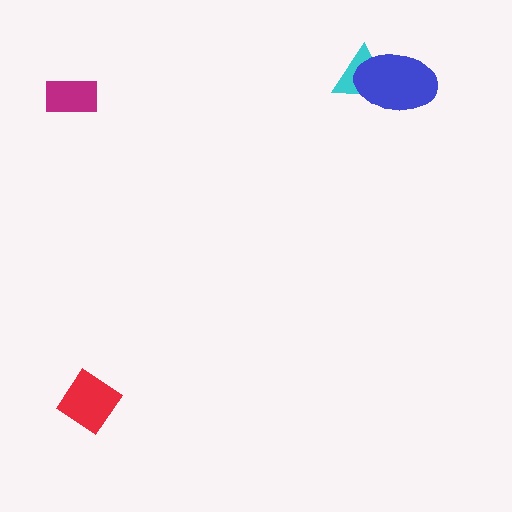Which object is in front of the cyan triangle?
The blue ellipse is in front of the cyan triangle.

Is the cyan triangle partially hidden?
Yes, it is partially covered by another shape.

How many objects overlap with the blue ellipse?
1 object overlaps with the blue ellipse.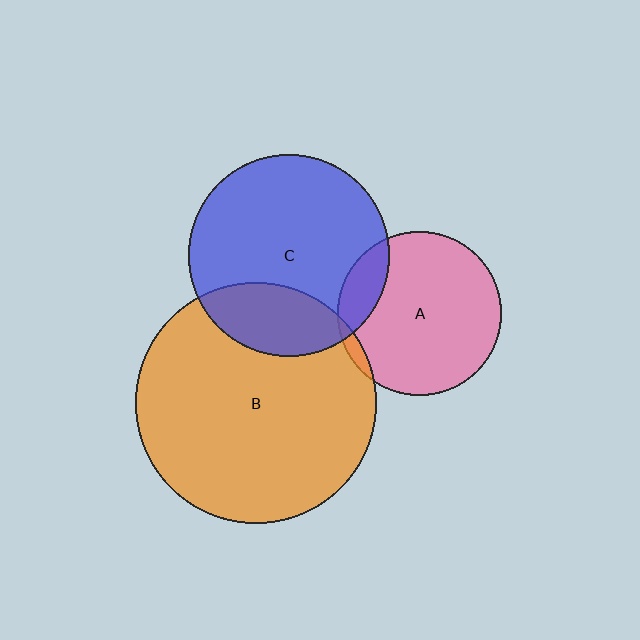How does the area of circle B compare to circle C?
Approximately 1.4 times.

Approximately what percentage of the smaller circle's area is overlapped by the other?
Approximately 15%.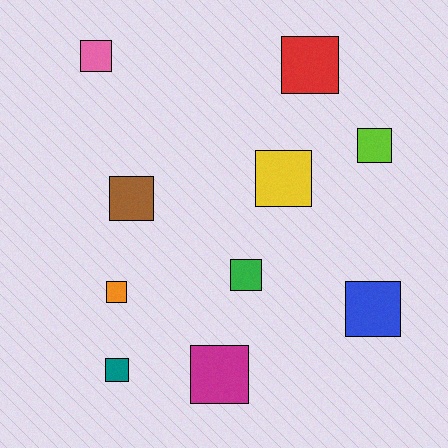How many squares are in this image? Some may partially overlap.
There are 10 squares.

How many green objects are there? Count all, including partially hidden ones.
There is 1 green object.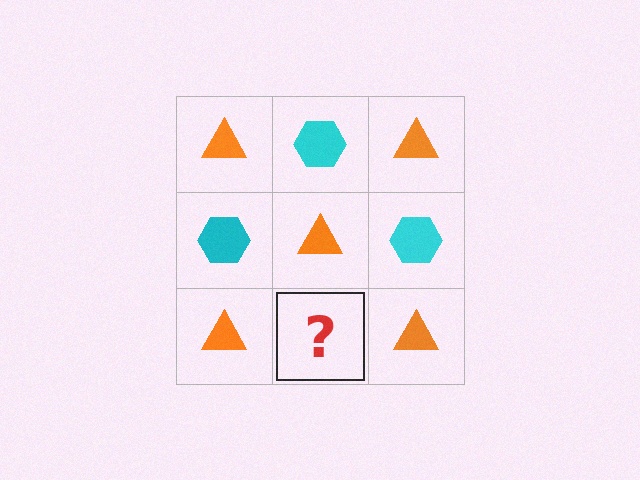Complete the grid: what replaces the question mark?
The question mark should be replaced with a cyan hexagon.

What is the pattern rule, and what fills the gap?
The rule is that it alternates orange triangle and cyan hexagon in a checkerboard pattern. The gap should be filled with a cyan hexagon.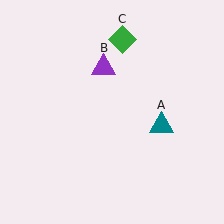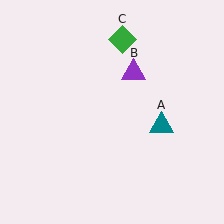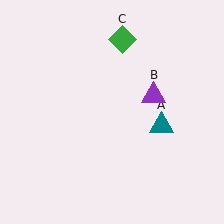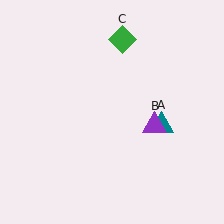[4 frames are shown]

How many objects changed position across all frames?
1 object changed position: purple triangle (object B).